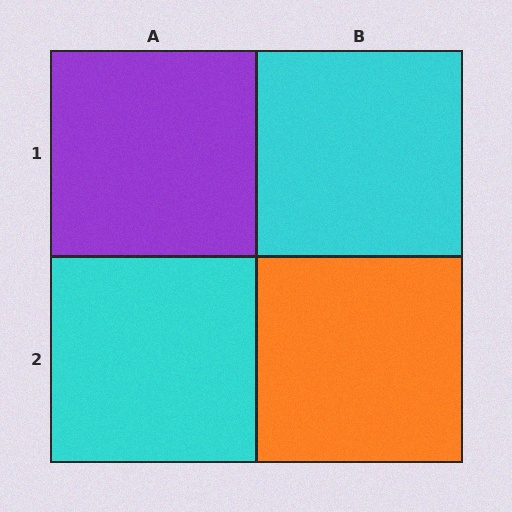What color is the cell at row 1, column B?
Cyan.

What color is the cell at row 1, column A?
Purple.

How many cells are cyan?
2 cells are cyan.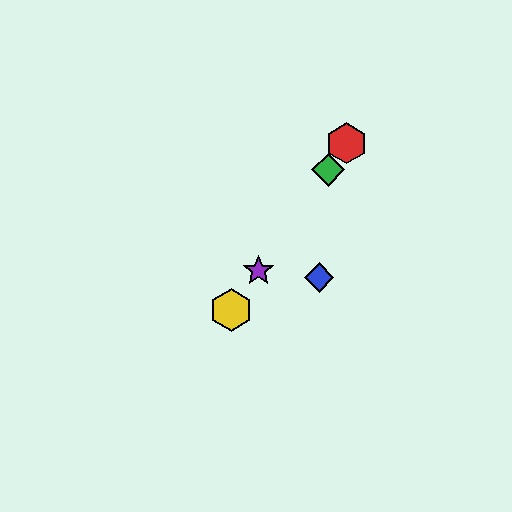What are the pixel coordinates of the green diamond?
The green diamond is at (328, 170).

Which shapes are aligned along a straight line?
The red hexagon, the green diamond, the yellow hexagon, the purple star are aligned along a straight line.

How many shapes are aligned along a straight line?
4 shapes (the red hexagon, the green diamond, the yellow hexagon, the purple star) are aligned along a straight line.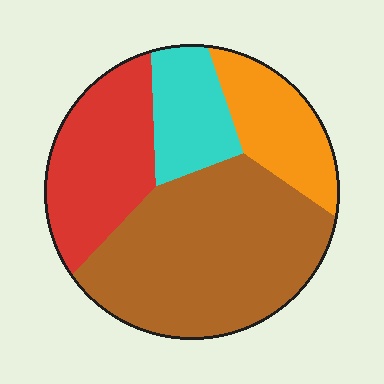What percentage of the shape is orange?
Orange covers about 15% of the shape.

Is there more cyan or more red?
Red.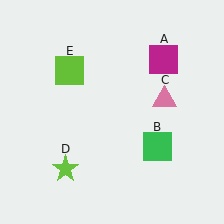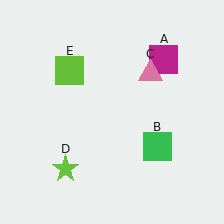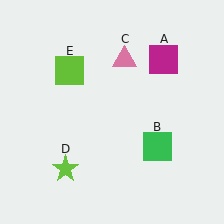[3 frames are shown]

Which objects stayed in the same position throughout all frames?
Magenta square (object A) and green square (object B) and lime star (object D) and lime square (object E) remained stationary.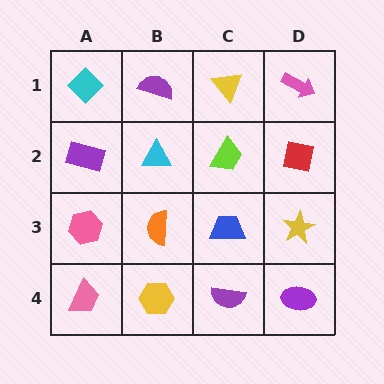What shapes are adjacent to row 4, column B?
An orange semicircle (row 3, column B), a pink trapezoid (row 4, column A), a purple semicircle (row 4, column C).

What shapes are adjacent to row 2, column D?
A pink arrow (row 1, column D), a yellow star (row 3, column D), a lime trapezoid (row 2, column C).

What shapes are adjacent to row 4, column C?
A blue trapezoid (row 3, column C), a yellow hexagon (row 4, column B), a purple ellipse (row 4, column D).